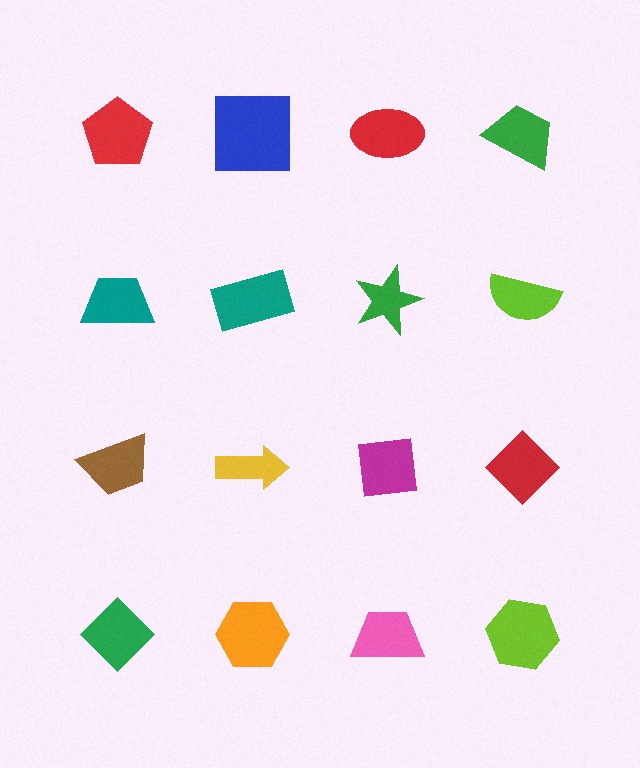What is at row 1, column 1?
A red pentagon.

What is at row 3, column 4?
A red diamond.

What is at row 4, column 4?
A lime hexagon.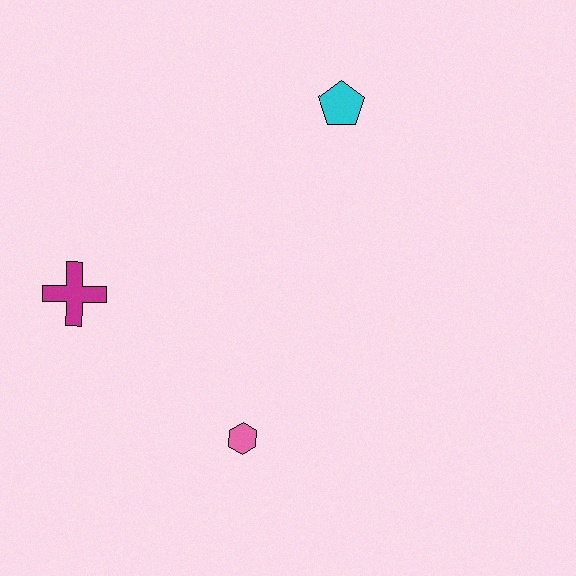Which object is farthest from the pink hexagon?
The cyan pentagon is farthest from the pink hexagon.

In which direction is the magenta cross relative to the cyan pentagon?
The magenta cross is to the left of the cyan pentagon.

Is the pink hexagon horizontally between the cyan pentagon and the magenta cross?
Yes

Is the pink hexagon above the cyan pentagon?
No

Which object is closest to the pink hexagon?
The magenta cross is closest to the pink hexagon.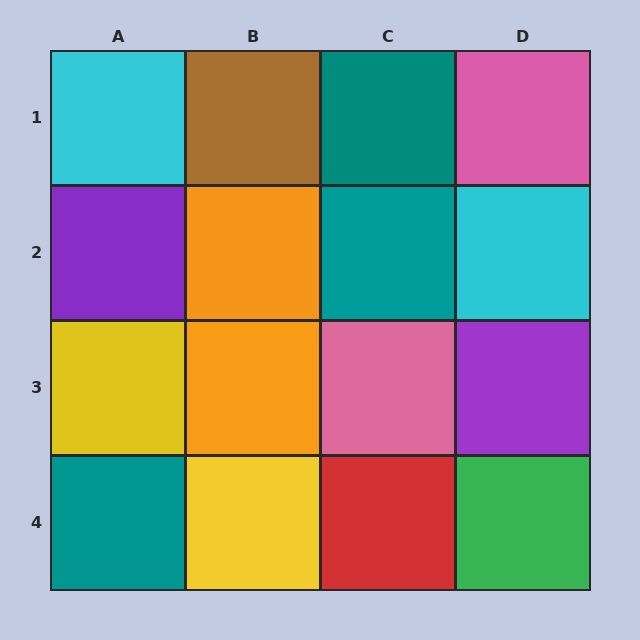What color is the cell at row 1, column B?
Brown.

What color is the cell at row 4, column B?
Yellow.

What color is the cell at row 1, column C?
Teal.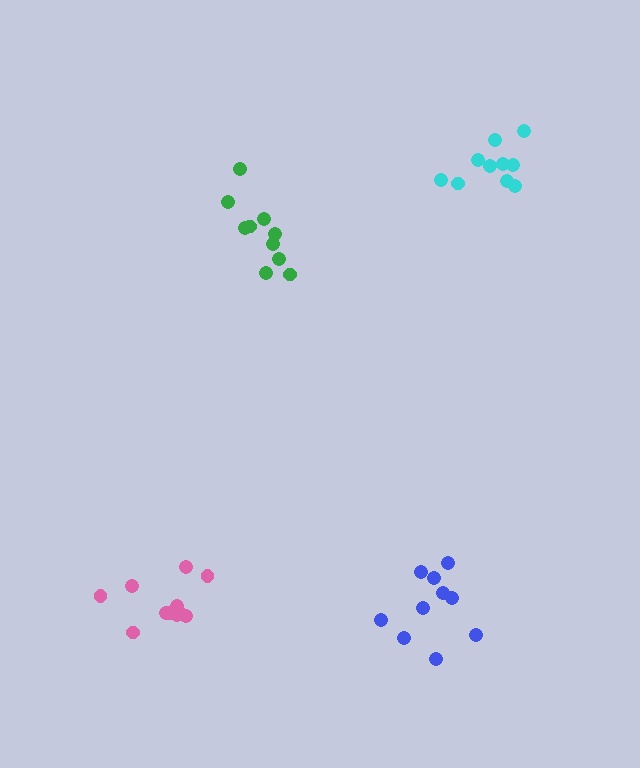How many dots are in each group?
Group 1: 10 dots, Group 2: 10 dots, Group 3: 10 dots, Group 4: 12 dots (42 total).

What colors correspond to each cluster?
The clusters are colored: green, blue, cyan, pink.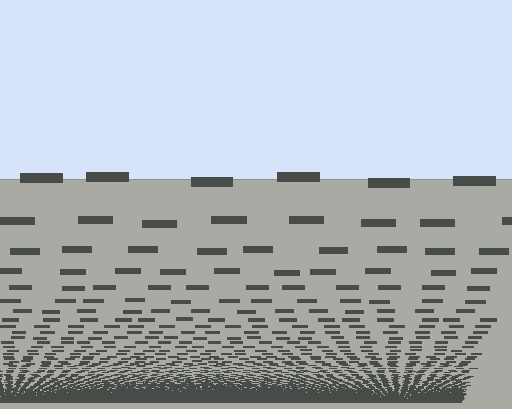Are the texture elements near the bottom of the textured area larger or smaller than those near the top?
Smaller. The gradient is inverted — elements near the bottom are smaller and denser.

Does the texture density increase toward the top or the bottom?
Density increases toward the bottom.